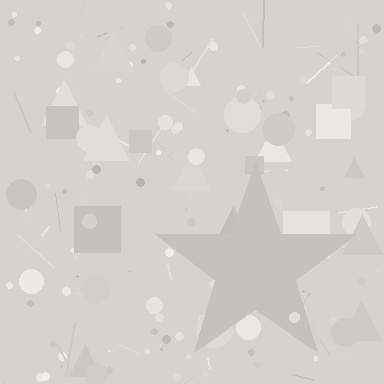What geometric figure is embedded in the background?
A star is embedded in the background.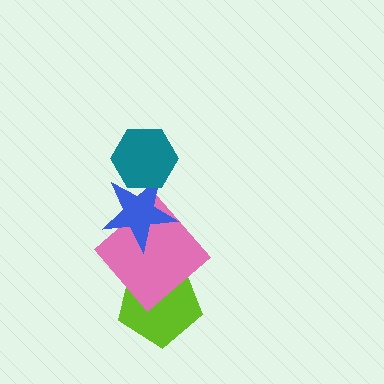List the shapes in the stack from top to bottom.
From top to bottom: the teal hexagon, the blue star, the pink diamond, the lime pentagon.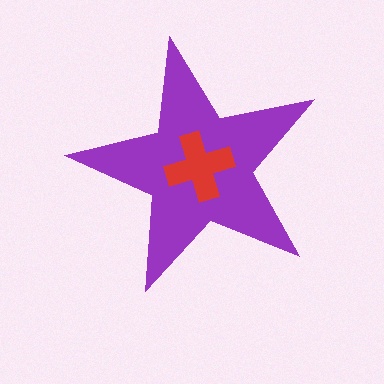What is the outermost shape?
The purple star.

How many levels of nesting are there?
2.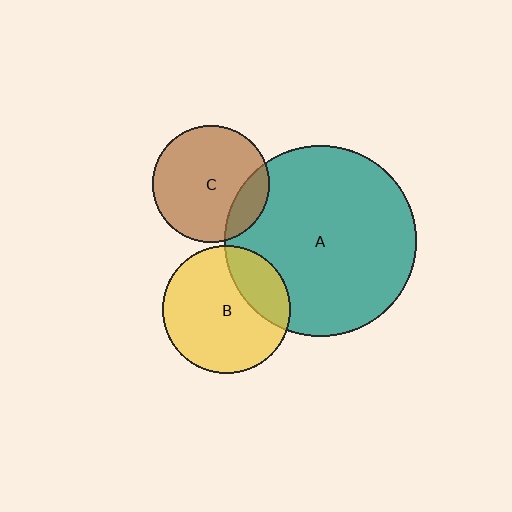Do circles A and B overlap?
Yes.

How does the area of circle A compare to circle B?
Approximately 2.2 times.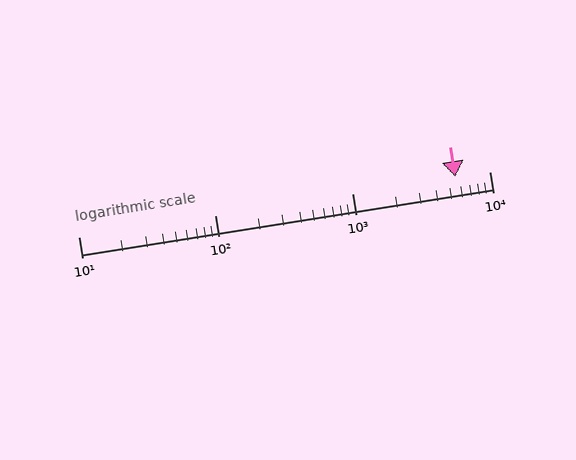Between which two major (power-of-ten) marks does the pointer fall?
The pointer is between 1000 and 10000.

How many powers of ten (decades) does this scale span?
The scale spans 3 decades, from 10 to 10000.